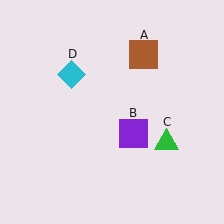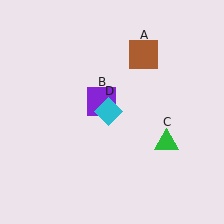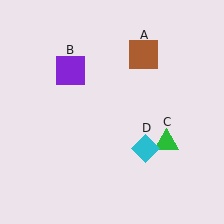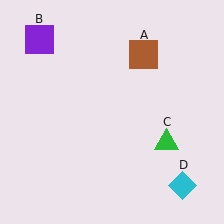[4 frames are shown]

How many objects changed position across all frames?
2 objects changed position: purple square (object B), cyan diamond (object D).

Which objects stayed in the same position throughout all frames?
Brown square (object A) and green triangle (object C) remained stationary.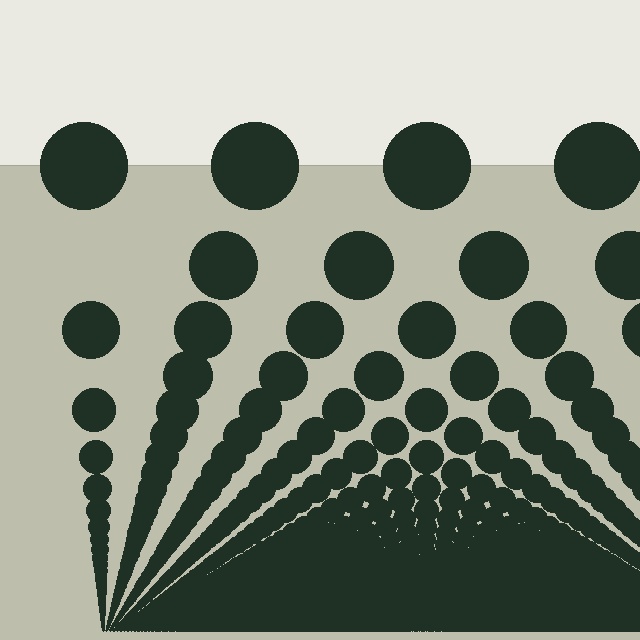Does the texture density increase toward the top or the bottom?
Density increases toward the bottom.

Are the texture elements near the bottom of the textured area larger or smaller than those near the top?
Smaller. The gradient is inverted — elements near the bottom are smaller and denser.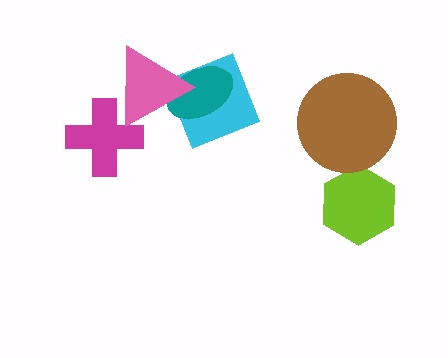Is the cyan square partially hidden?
Yes, it is partially covered by another shape.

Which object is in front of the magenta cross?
The pink triangle is in front of the magenta cross.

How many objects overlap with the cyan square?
2 objects overlap with the cyan square.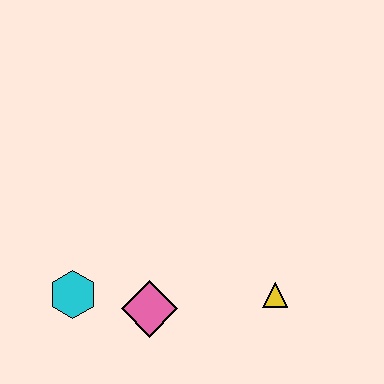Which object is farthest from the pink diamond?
The yellow triangle is farthest from the pink diamond.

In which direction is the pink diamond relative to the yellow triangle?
The pink diamond is to the left of the yellow triangle.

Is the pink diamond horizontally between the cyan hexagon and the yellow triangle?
Yes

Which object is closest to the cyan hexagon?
The pink diamond is closest to the cyan hexagon.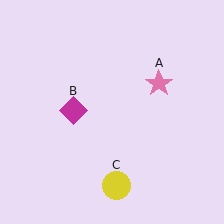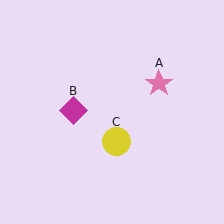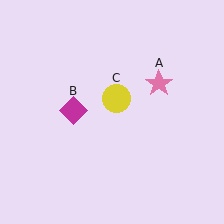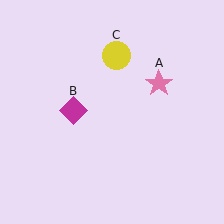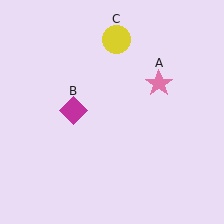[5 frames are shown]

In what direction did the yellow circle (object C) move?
The yellow circle (object C) moved up.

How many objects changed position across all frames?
1 object changed position: yellow circle (object C).